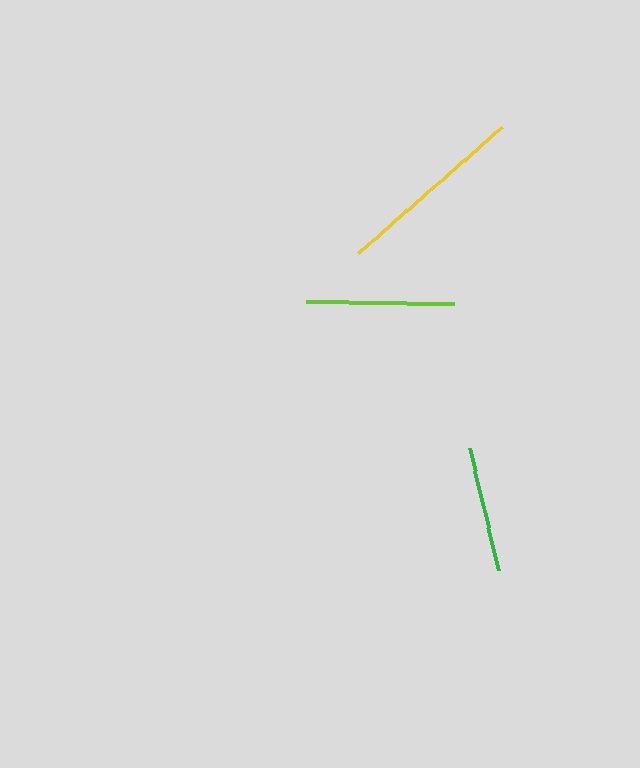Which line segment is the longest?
The yellow line is the longest at approximately 191 pixels.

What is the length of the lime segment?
The lime segment is approximately 148 pixels long.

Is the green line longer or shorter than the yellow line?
The yellow line is longer than the green line.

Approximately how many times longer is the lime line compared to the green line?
The lime line is approximately 1.2 times the length of the green line.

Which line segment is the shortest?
The green line is the shortest at approximately 126 pixels.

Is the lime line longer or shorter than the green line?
The lime line is longer than the green line.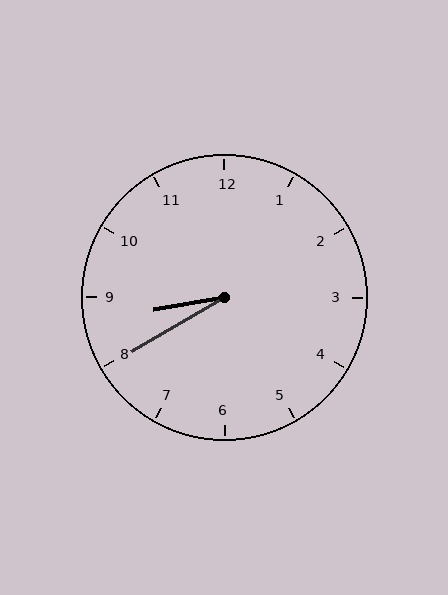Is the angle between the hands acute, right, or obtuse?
It is acute.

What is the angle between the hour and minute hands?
Approximately 20 degrees.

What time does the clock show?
8:40.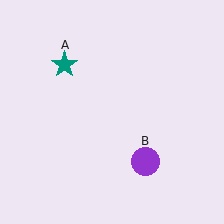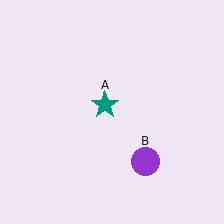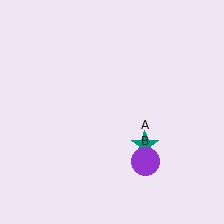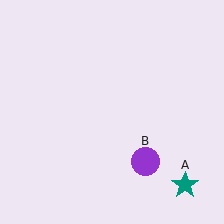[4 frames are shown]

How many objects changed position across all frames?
1 object changed position: teal star (object A).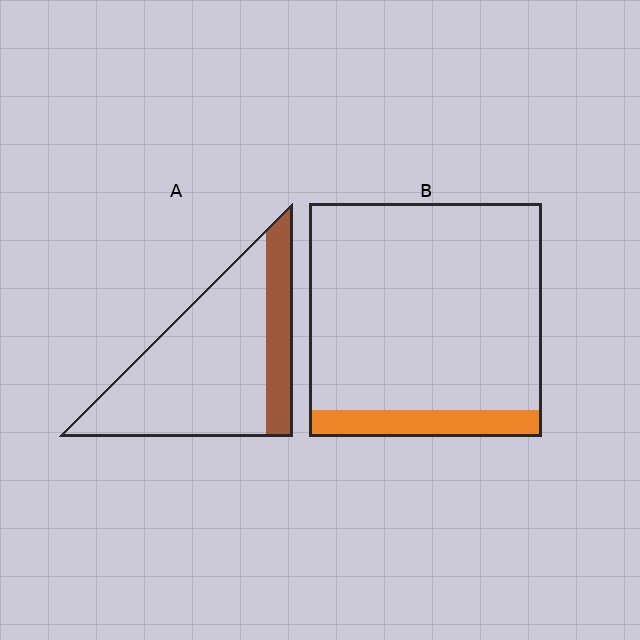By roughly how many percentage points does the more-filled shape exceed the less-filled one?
By roughly 10 percentage points (A over B).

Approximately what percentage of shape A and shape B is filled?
A is approximately 20% and B is approximately 10%.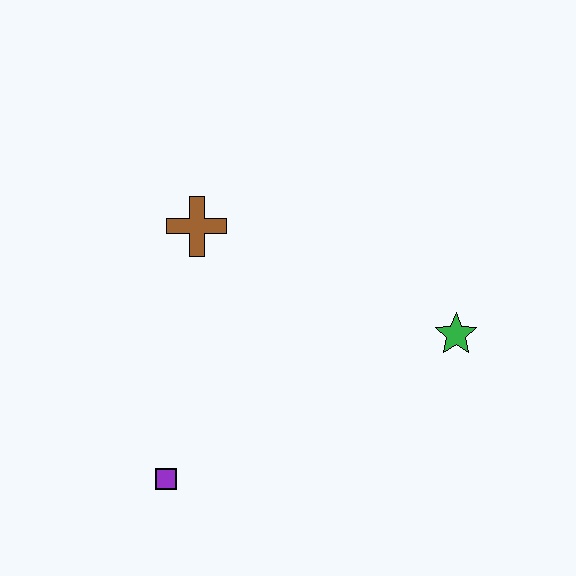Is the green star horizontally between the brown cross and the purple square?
No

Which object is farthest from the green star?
The purple square is farthest from the green star.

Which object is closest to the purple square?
The brown cross is closest to the purple square.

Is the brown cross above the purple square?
Yes